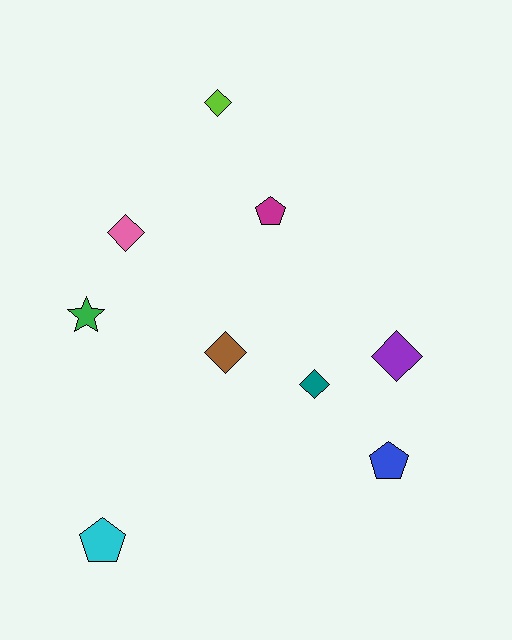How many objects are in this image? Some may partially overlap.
There are 9 objects.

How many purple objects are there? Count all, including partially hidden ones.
There is 1 purple object.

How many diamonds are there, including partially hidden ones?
There are 5 diamonds.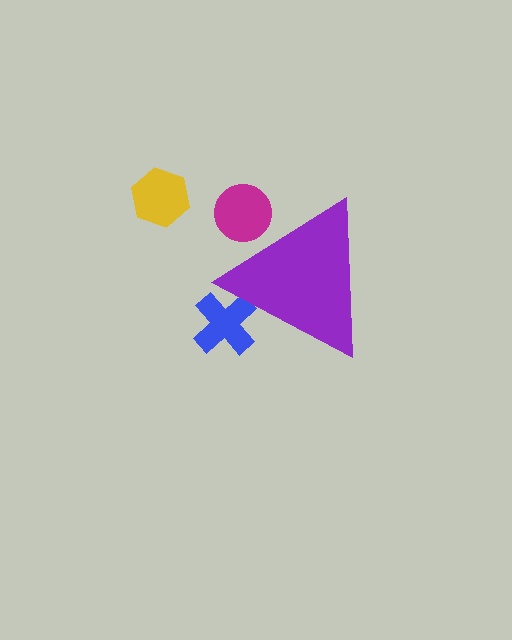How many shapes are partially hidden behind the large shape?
2 shapes are partially hidden.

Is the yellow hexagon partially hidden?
No, the yellow hexagon is fully visible.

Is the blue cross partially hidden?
Yes, the blue cross is partially hidden behind the purple triangle.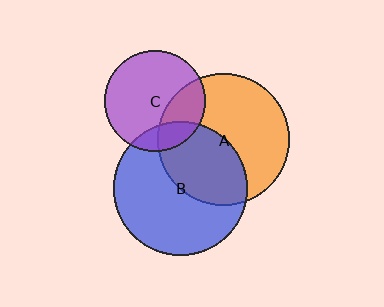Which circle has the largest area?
Circle B (blue).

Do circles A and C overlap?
Yes.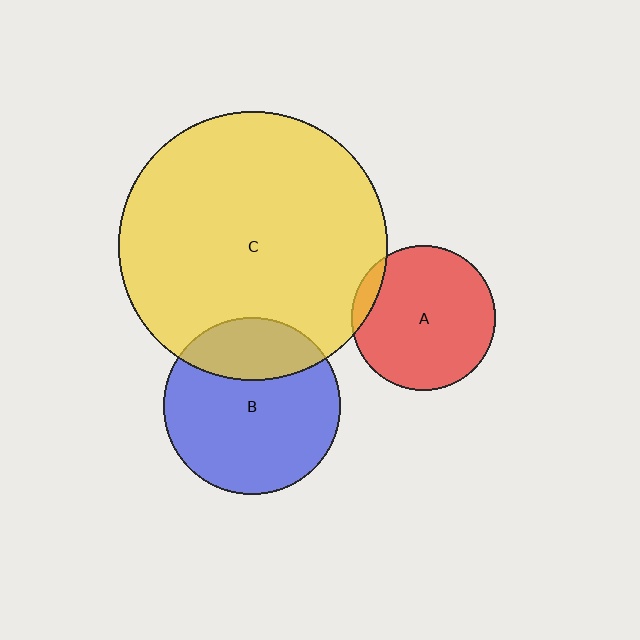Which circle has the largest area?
Circle C (yellow).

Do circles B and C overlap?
Yes.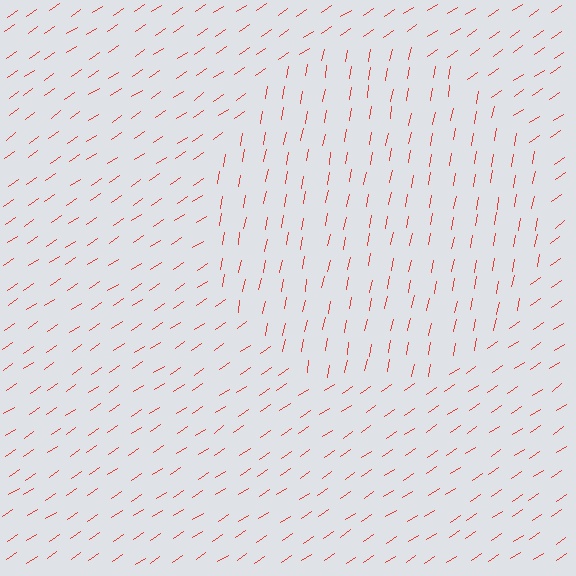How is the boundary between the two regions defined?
The boundary is defined purely by a change in line orientation (approximately 45 degrees difference). All lines are the same color and thickness.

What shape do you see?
I see a circle.